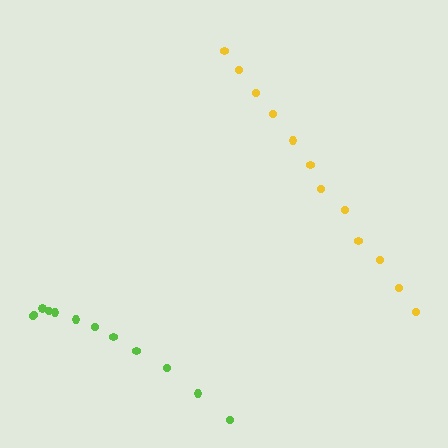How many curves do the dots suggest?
There are 2 distinct paths.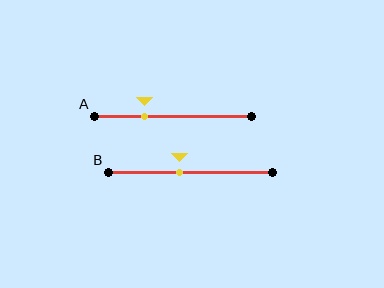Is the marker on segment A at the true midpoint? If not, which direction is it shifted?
No, the marker on segment A is shifted to the left by about 18% of the segment length.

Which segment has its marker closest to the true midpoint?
Segment B has its marker closest to the true midpoint.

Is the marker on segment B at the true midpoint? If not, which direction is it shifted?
No, the marker on segment B is shifted to the left by about 7% of the segment length.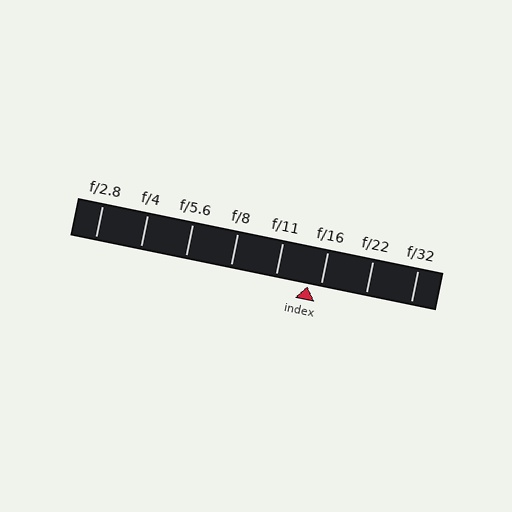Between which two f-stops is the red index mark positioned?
The index mark is between f/11 and f/16.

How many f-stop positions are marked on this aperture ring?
There are 8 f-stop positions marked.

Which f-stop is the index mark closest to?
The index mark is closest to f/16.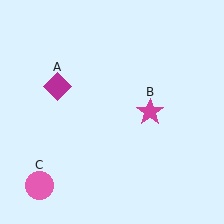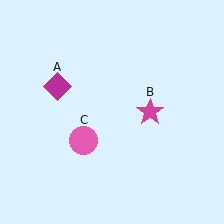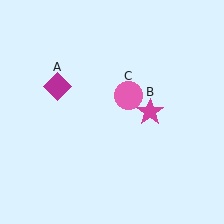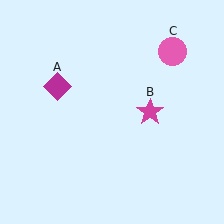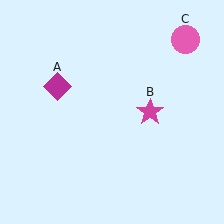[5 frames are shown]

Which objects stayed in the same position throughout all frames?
Magenta diamond (object A) and magenta star (object B) remained stationary.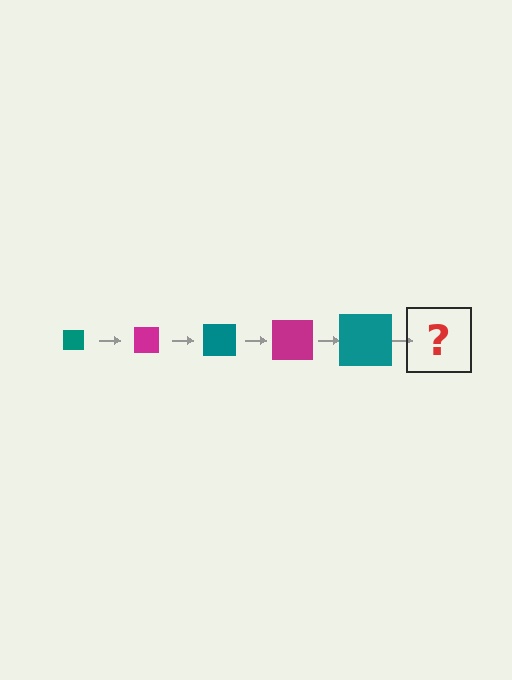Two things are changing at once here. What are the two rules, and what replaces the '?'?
The two rules are that the square grows larger each step and the color cycles through teal and magenta. The '?' should be a magenta square, larger than the previous one.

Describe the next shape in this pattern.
It should be a magenta square, larger than the previous one.